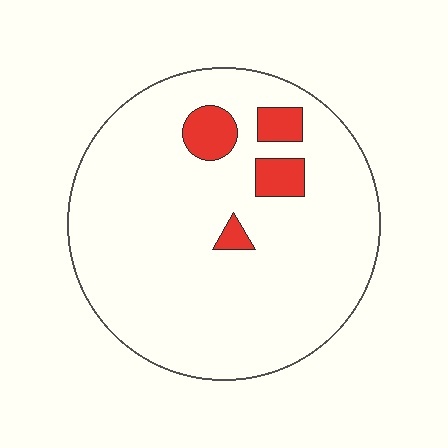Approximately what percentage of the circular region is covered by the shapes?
Approximately 10%.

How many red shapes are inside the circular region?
4.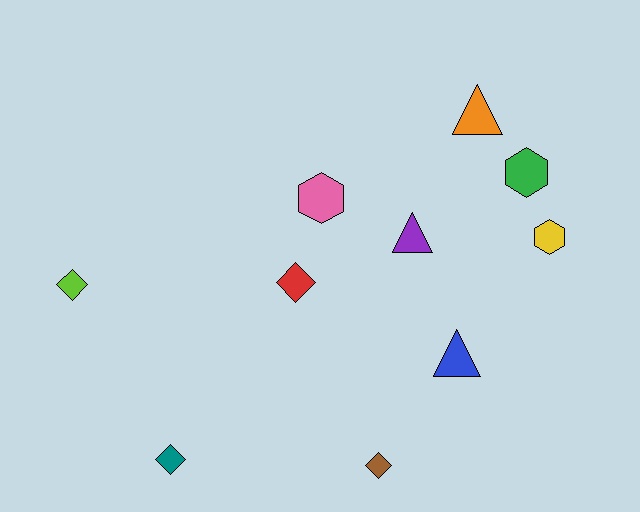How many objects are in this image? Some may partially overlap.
There are 10 objects.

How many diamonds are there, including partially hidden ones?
There are 4 diamonds.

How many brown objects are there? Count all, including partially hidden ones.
There is 1 brown object.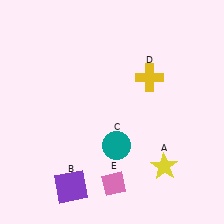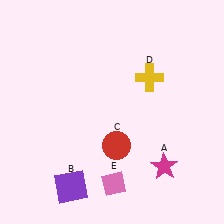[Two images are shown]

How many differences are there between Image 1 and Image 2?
There are 2 differences between the two images.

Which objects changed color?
A changed from yellow to magenta. C changed from teal to red.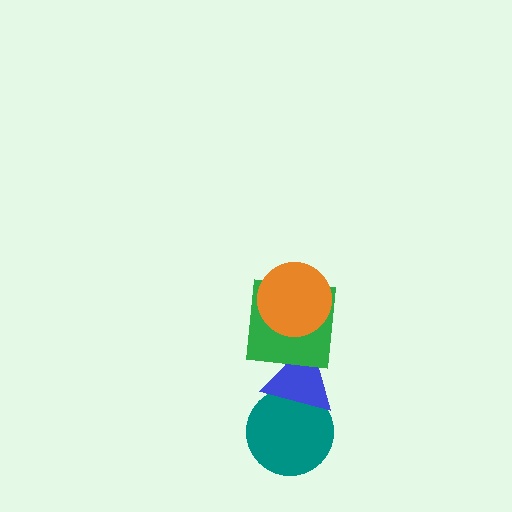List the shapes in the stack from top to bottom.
From top to bottom: the orange circle, the green square, the blue triangle, the teal circle.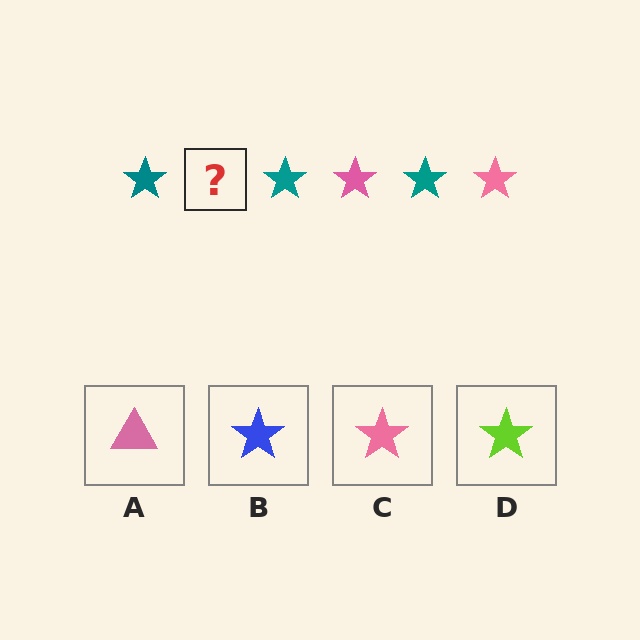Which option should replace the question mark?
Option C.